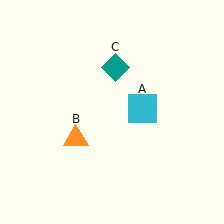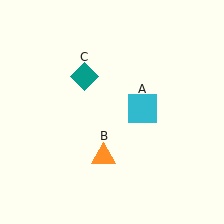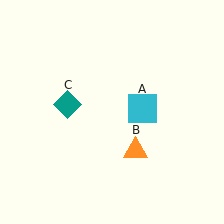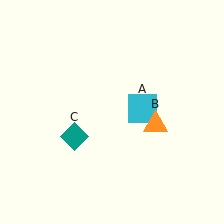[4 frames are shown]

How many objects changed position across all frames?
2 objects changed position: orange triangle (object B), teal diamond (object C).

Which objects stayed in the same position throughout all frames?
Cyan square (object A) remained stationary.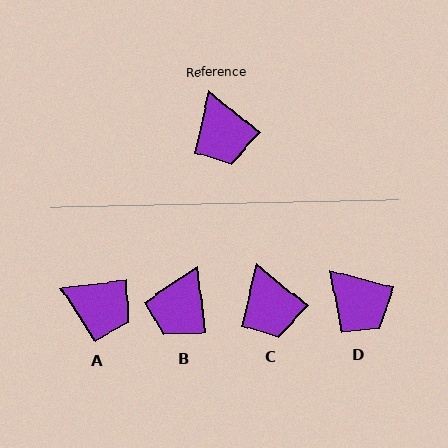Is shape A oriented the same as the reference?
No, it is off by about 46 degrees.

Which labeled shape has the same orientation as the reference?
C.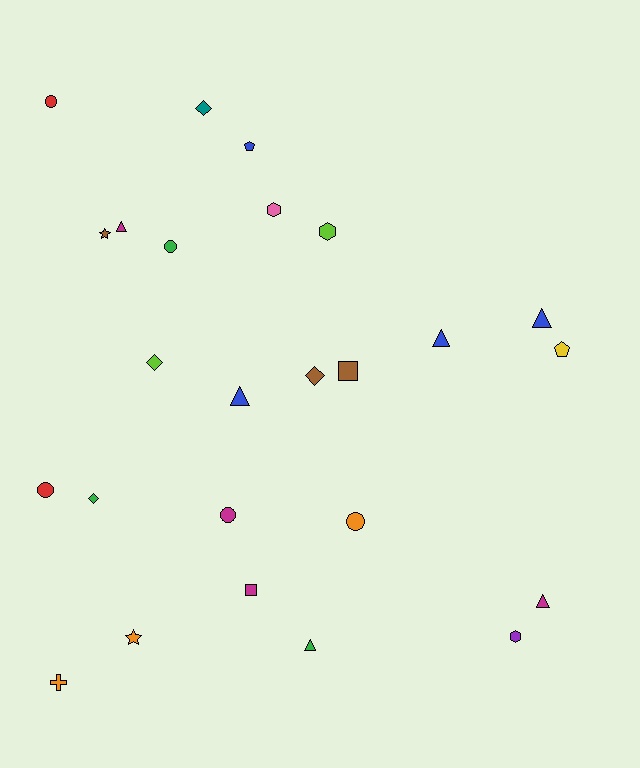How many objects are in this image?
There are 25 objects.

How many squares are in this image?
There are 2 squares.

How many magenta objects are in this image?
There are 4 magenta objects.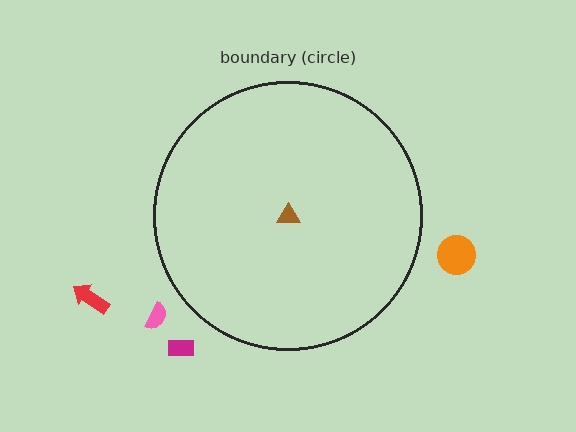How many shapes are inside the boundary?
1 inside, 4 outside.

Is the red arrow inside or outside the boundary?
Outside.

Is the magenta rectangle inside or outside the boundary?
Outside.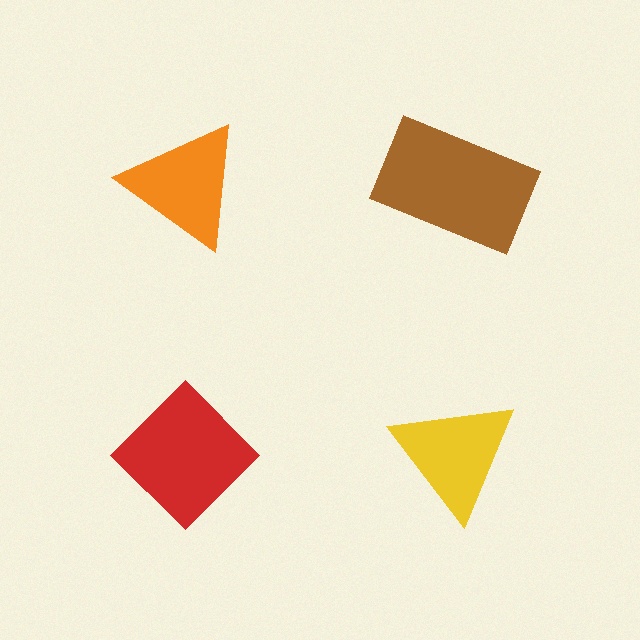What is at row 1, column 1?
An orange triangle.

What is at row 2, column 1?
A red diamond.